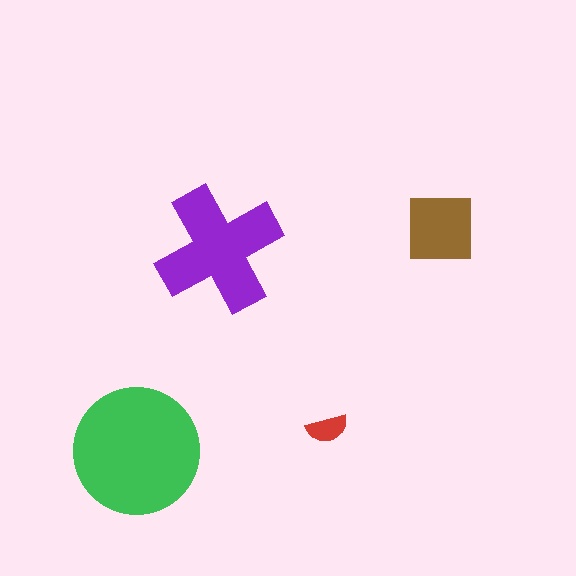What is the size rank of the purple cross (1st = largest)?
2nd.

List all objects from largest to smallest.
The green circle, the purple cross, the brown square, the red semicircle.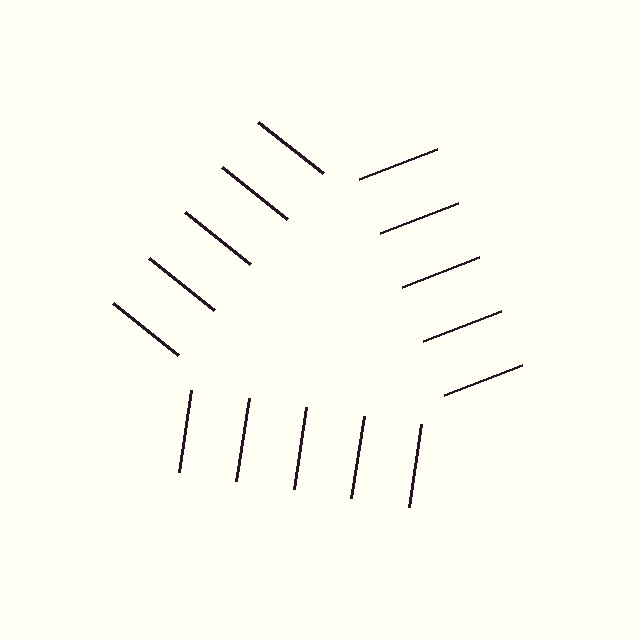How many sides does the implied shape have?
3 sides — the line-ends trace a triangle.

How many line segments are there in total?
15 — 5 along each of the 3 edges.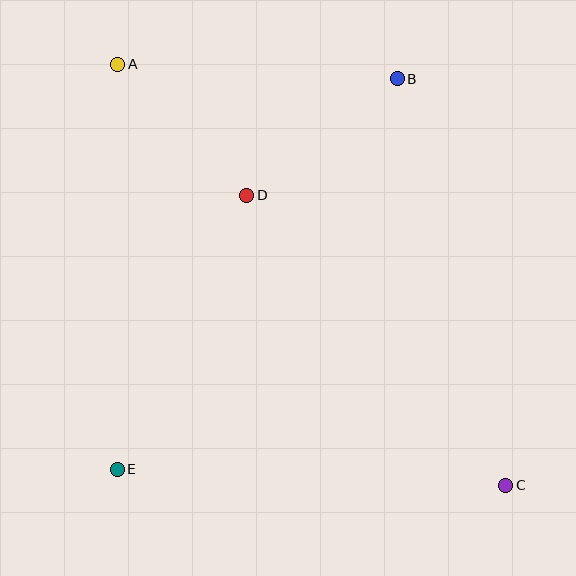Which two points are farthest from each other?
Points A and C are farthest from each other.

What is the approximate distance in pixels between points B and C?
The distance between B and C is approximately 421 pixels.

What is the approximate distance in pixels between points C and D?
The distance between C and D is approximately 389 pixels.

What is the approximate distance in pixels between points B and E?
The distance between B and E is approximately 481 pixels.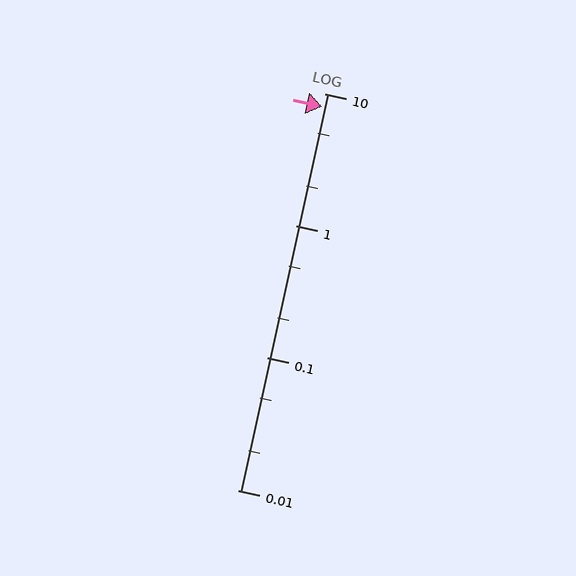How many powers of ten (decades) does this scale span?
The scale spans 3 decades, from 0.01 to 10.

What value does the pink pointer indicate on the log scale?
The pointer indicates approximately 8.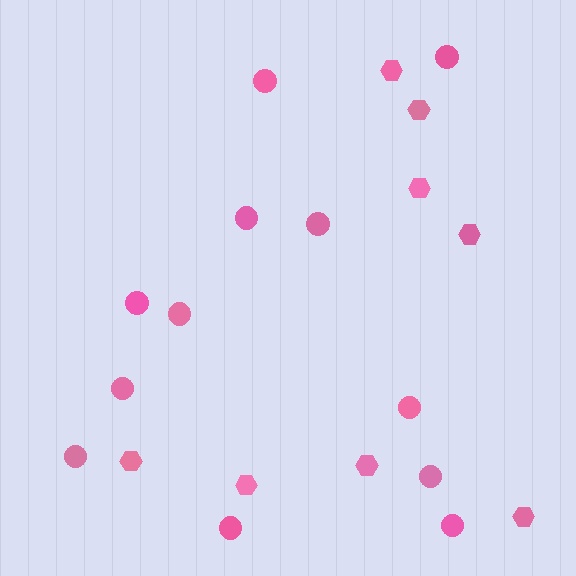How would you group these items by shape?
There are 2 groups: one group of circles (12) and one group of hexagons (8).